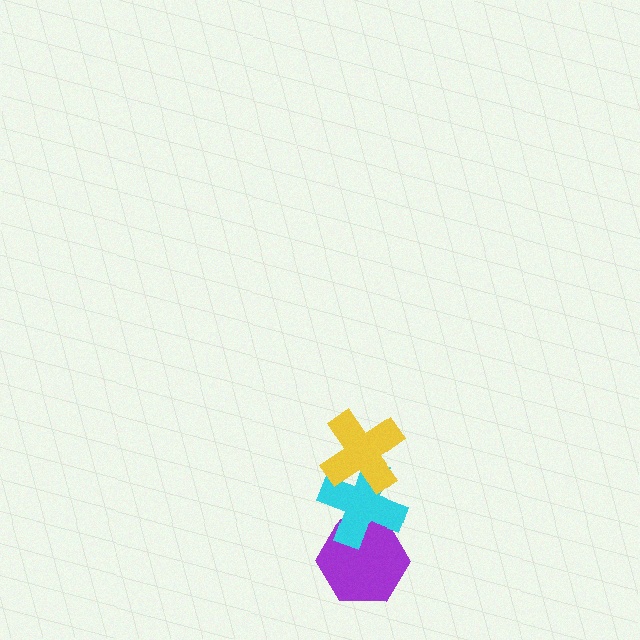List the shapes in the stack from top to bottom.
From top to bottom: the yellow cross, the cyan cross, the purple hexagon.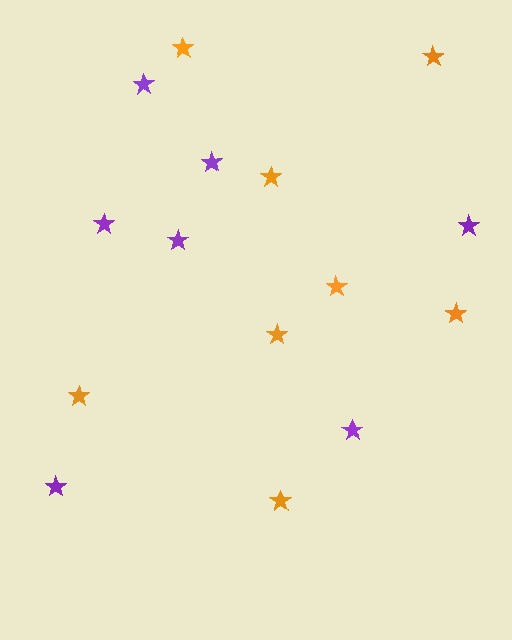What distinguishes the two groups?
There are 2 groups: one group of orange stars (8) and one group of purple stars (7).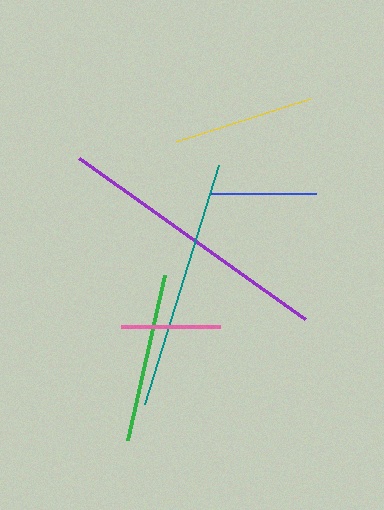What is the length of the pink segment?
The pink segment is approximately 99 pixels long.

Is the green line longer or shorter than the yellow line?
The green line is longer than the yellow line.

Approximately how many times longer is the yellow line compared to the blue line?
The yellow line is approximately 1.3 times the length of the blue line.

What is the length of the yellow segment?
The yellow segment is approximately 141 pixels long.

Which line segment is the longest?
The purple line is the longest at approximately 278 pixels.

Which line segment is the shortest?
The pink line is the shortest at approximately 99 pixels.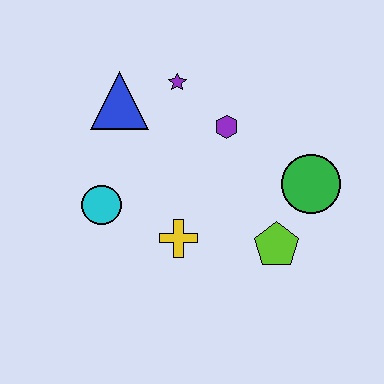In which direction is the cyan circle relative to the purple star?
The cyan circle is below the purple star.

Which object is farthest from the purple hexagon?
The cyan circle is farthest from the purple hexagon.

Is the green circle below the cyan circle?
No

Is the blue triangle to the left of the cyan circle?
No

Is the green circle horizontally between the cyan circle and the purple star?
No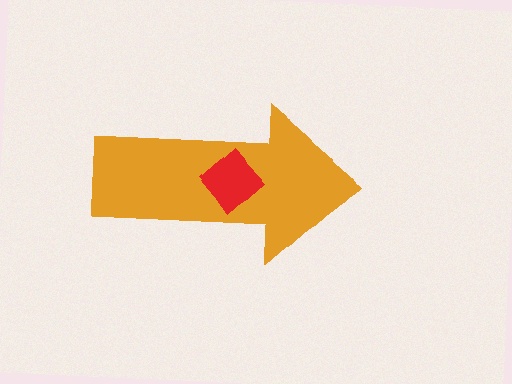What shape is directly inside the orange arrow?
The red diamond.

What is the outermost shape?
The orange arrow.